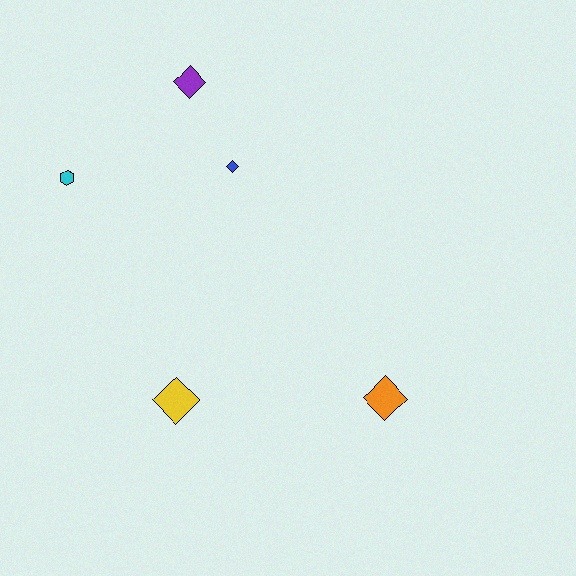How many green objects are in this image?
There are no green objects.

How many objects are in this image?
There are 5 objects.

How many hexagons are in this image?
There is 1 hexagon.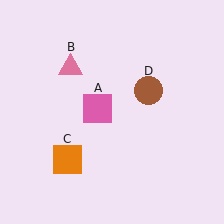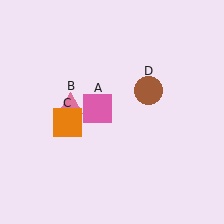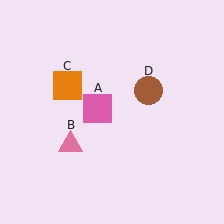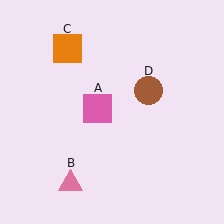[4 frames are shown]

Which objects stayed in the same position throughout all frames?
Pink square (object A) and brown circle (object D) remained stationary.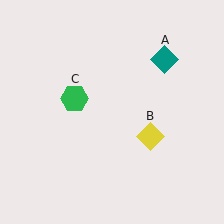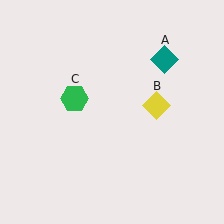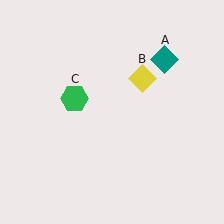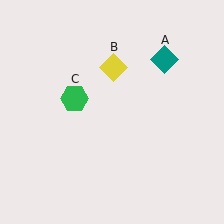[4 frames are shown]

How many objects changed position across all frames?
1 object changed position: yellow diamond (object B).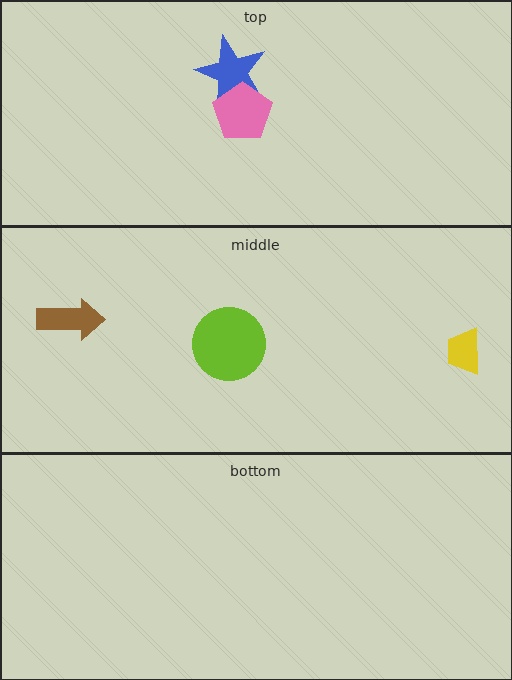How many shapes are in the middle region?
3.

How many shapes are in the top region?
2.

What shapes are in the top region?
The blue star, the pink pentagon.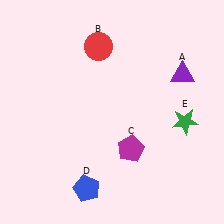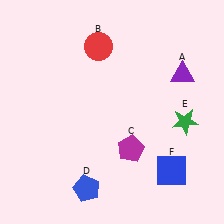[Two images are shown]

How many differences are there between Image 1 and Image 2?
There is 1 difference between the two images.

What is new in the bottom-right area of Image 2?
A blue square (F) was added in the bottom-right area of Image 2.